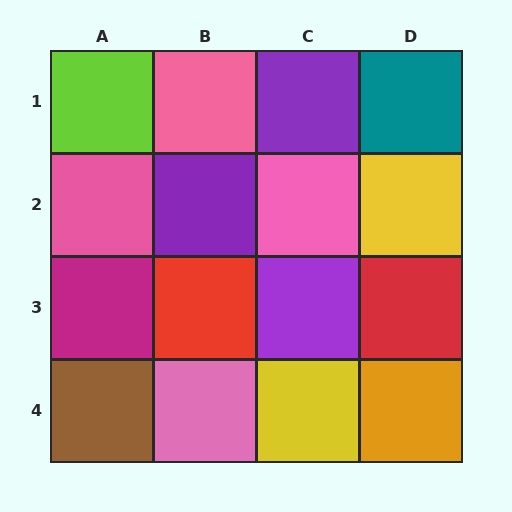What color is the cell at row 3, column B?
Red.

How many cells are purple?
3 cells are purple.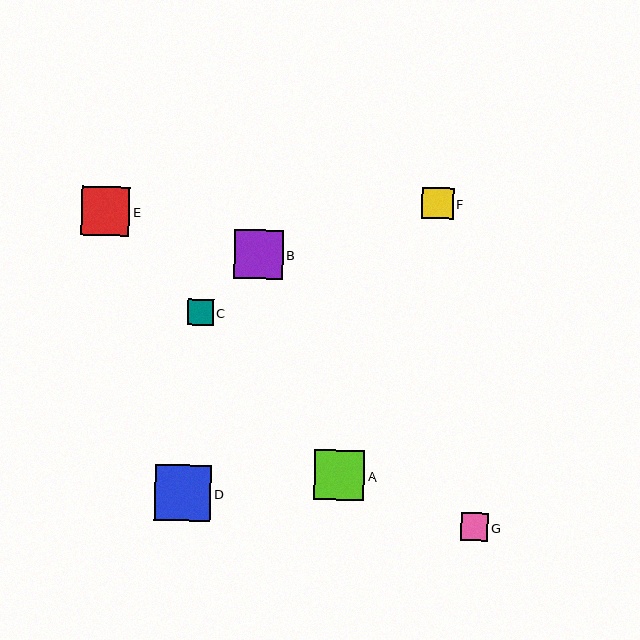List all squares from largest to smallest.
From largest to smallest: D, A, B, E, F, G, C.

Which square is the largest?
Square D is the largest with a size of approximately 56 pixels.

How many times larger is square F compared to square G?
Square F is approximately 1.1 times the size of square G.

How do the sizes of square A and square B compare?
Square A and square B are approximately the same size.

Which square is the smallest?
Square C is the smallest with a size of approximately 26 pixels.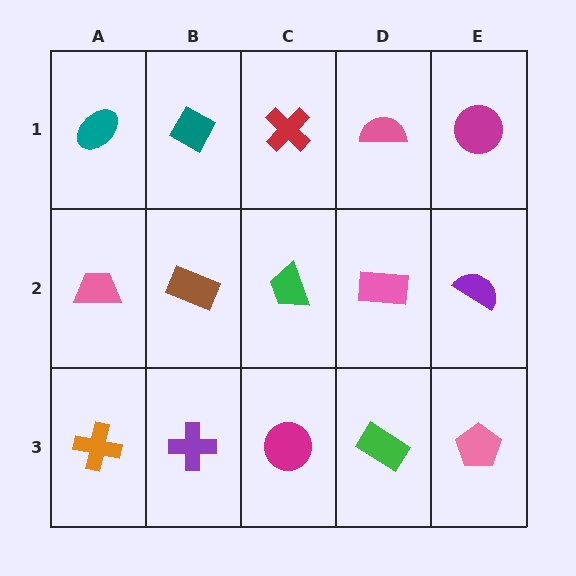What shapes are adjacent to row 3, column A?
A pink trapezoid (row 2, column A), a purple cross (row 3, column B).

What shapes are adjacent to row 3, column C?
A green trapezoid (row 2, column C), a purple cross (row 3, column B), a green rectangle (row 3, column D).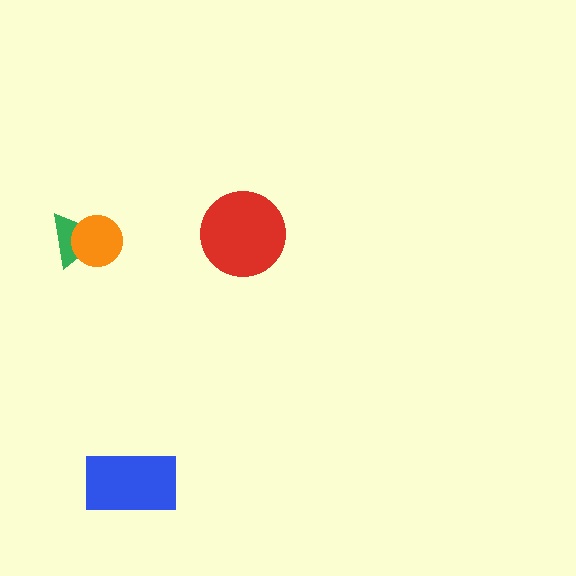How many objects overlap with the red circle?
0 objects overlap with the red circle.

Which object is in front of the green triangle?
The orange circle is in front of the green triangle.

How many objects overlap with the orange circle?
1 object overlaps with the orange circle.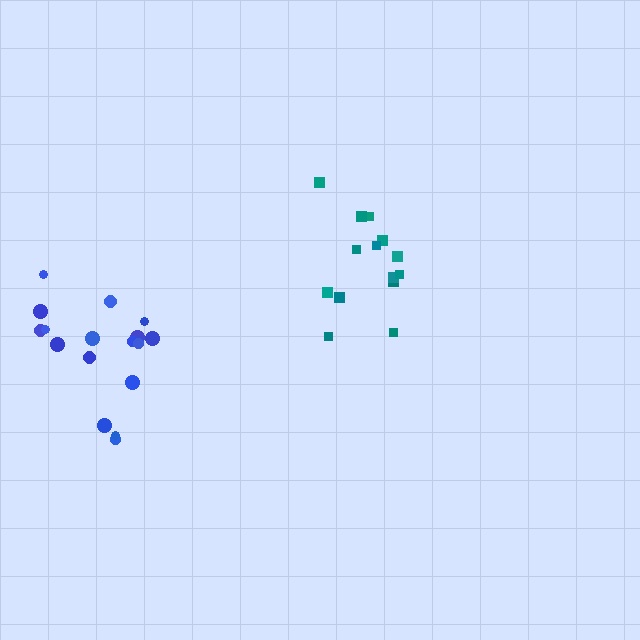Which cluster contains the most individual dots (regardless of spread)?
Blue (18).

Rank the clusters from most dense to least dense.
blue, teal.